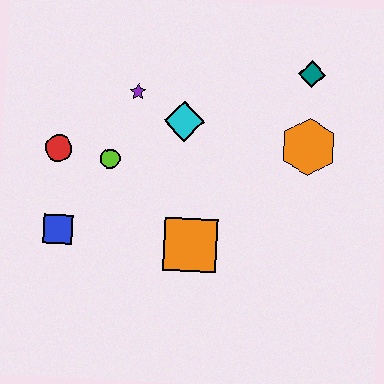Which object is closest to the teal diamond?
The orange hexagon is closest to the teal diamond.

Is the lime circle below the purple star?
Yes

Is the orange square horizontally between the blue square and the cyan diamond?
No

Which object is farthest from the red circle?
The teal diamond is farthest from the red circle.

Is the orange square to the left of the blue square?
No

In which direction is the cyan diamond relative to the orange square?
The cyan diamond is above the orange square.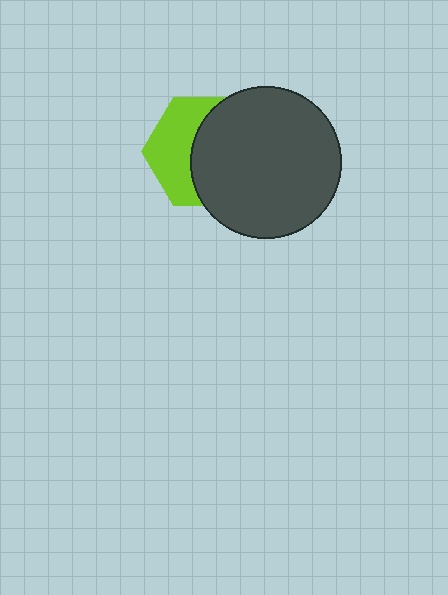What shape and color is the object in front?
The object in front is a dark gray circle.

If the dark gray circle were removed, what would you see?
You would see the complete lime hexagon.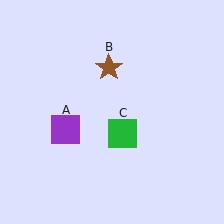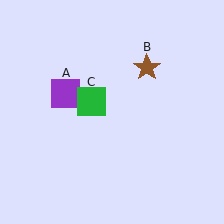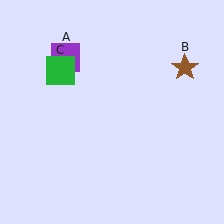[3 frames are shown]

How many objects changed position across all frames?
3 objects changed position: purple square (object A), brown star (object B), green square (object C).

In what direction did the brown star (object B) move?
The brown star (object B) moved right.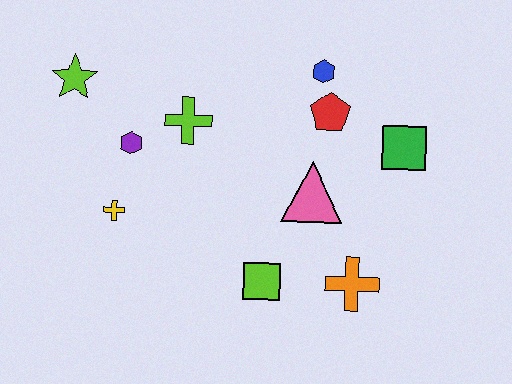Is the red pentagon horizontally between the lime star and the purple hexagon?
No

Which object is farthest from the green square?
The lime star is farthest from the green square.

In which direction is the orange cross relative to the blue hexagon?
The orange cross is below the blue hexagon.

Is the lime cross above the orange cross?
Yes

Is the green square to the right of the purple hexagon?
Yes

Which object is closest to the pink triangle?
The red pentagon is closest to the pink triangle.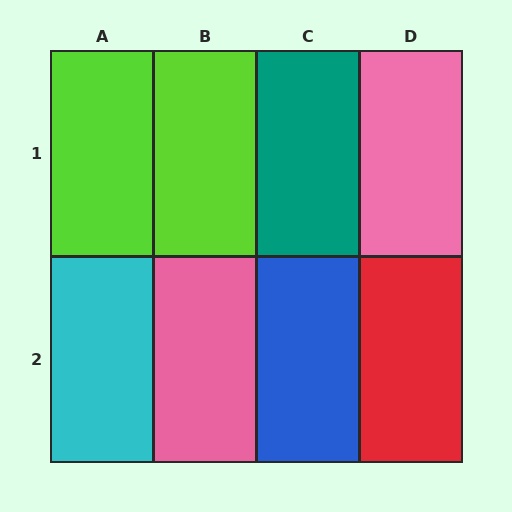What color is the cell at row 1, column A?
Lime.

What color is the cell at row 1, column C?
Teal.